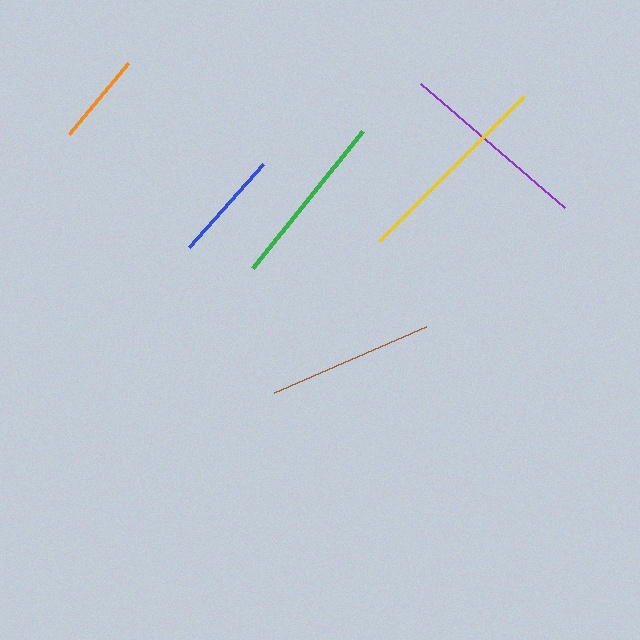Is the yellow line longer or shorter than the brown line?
The yellow line is longer than the brown line.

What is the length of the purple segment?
The purple segment is approximately 190 pixels long.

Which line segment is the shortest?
The orange line is the shortest at approximately 92 pixels.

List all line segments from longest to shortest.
From longest to shortest: yellow, purple, green, brown, blue, orange.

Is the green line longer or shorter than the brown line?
The green line is longer than the brown line.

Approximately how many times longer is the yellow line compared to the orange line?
The yellow line is approximately 2.2 times the length of the orange line.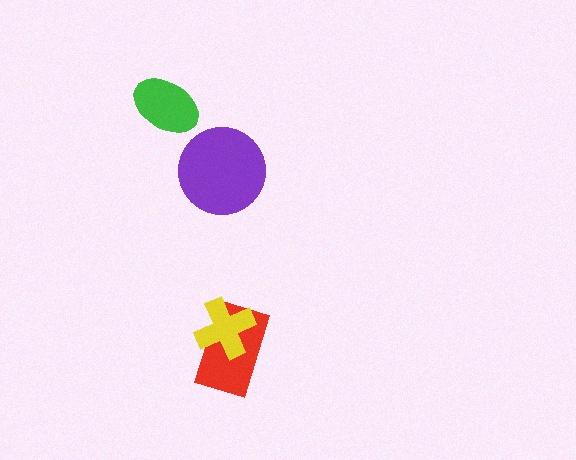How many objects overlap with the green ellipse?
0 objects overlap with the green ellipse.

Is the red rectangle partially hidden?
Yes, it is partially covered by another shape.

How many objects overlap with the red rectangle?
1 object overlaps with the red rectangle.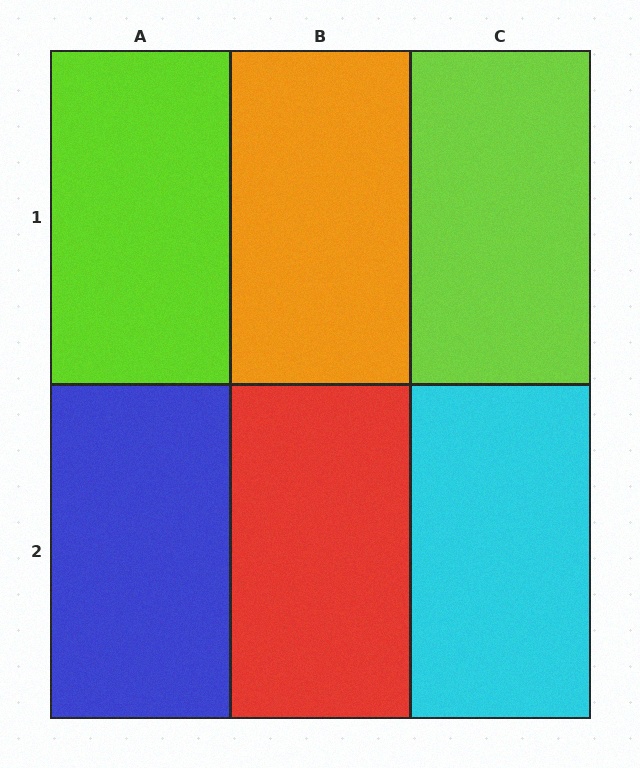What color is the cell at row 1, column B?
Orange.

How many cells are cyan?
1 cell is cyan.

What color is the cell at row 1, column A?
Lime.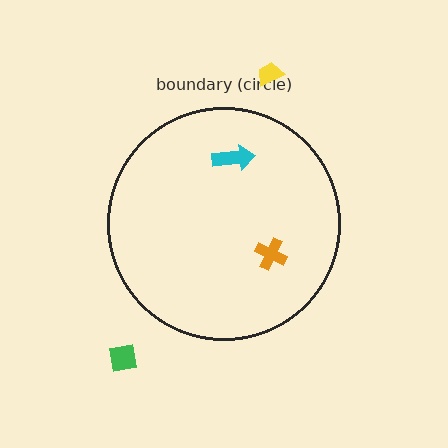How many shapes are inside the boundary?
2 inside, 2 outside.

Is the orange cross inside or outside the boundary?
Inside.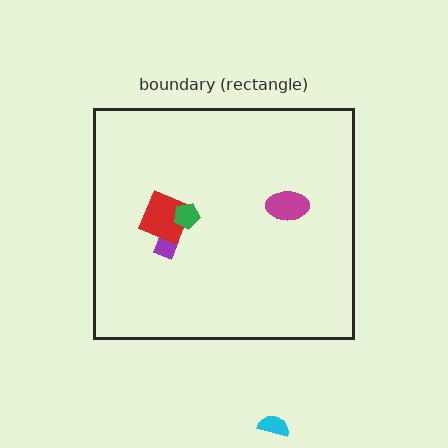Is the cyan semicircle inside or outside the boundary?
Outside.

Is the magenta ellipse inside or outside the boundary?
Inside.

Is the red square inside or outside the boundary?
Inside.